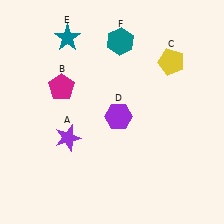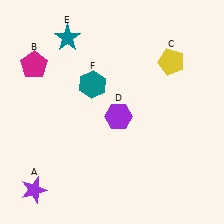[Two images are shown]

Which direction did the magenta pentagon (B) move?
The magenta pentagon (B) moved left.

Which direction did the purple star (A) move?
The purple star (A) moved down.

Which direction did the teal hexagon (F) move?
The teal hexagon (F) moved down.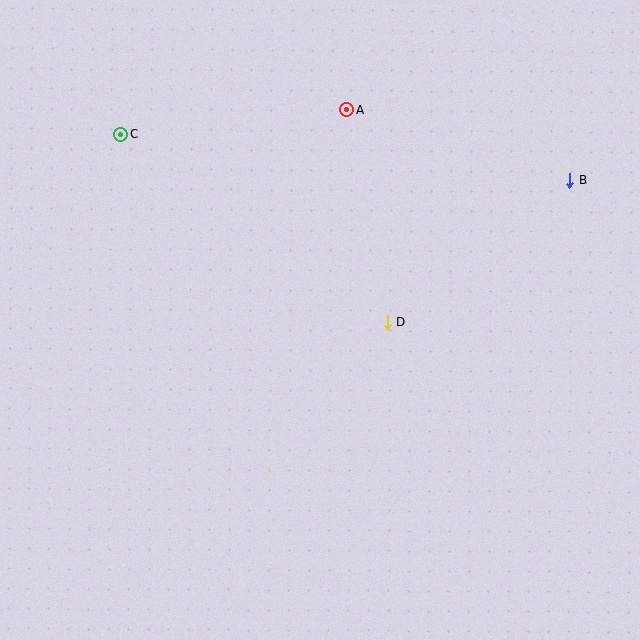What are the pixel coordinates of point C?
Point C is at (121, 134).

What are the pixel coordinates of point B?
Point B is at (569, 181).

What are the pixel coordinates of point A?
Point A is at (347, 110).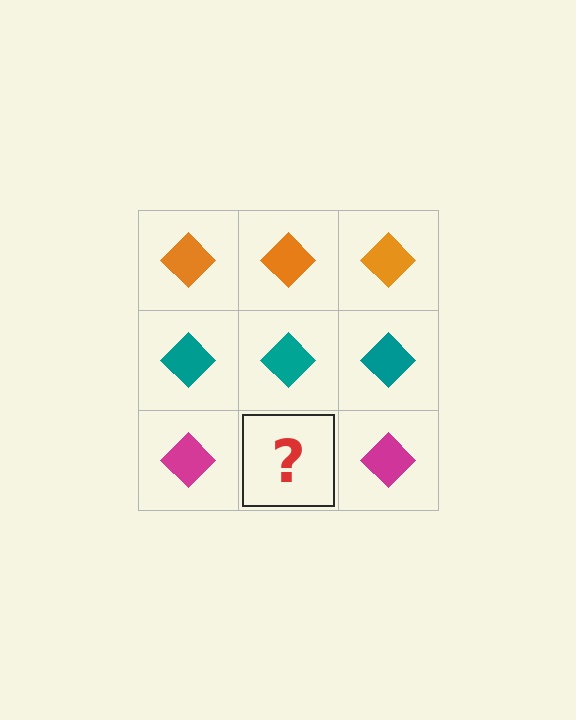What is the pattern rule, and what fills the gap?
The rule is that each row has a consistent color. The gap should be filled with a magenta diamond.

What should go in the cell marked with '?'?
The missing cell should contain a magenta diamond.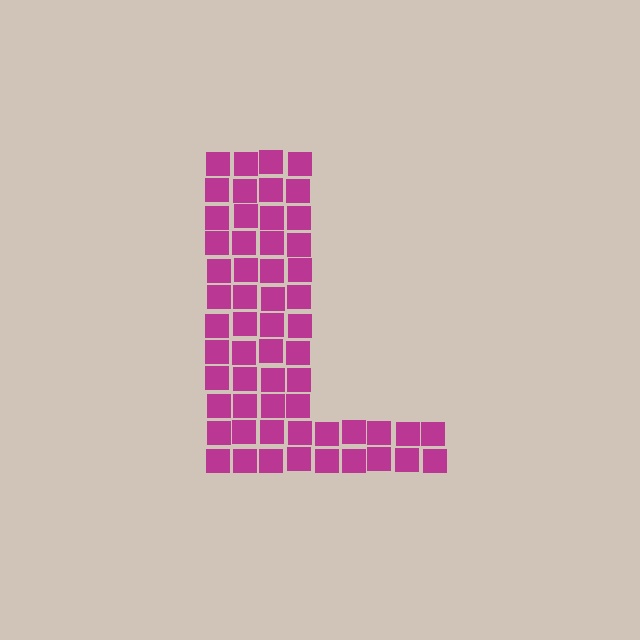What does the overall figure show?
The overall figure shows the letter L.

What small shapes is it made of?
It is made of small squares.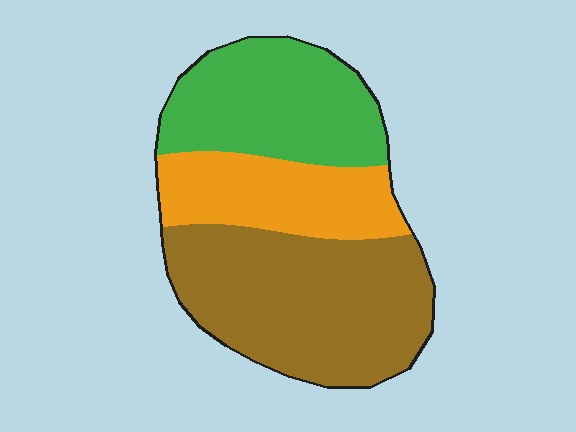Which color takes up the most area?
Brown, at roughly 45%.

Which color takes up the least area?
Orange, at roughly 25%.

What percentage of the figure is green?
Green takes up between a quarter and a half of the figure.